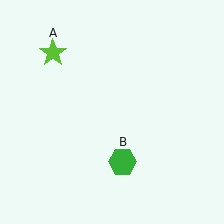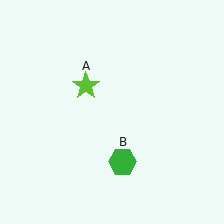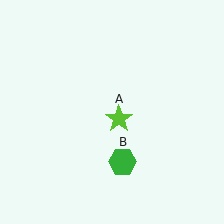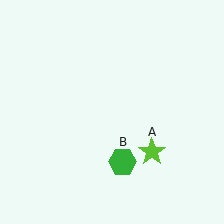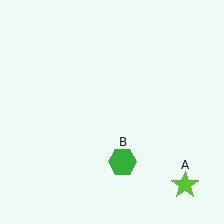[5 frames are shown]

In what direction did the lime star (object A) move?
The lime star (object A) moved down and to the right.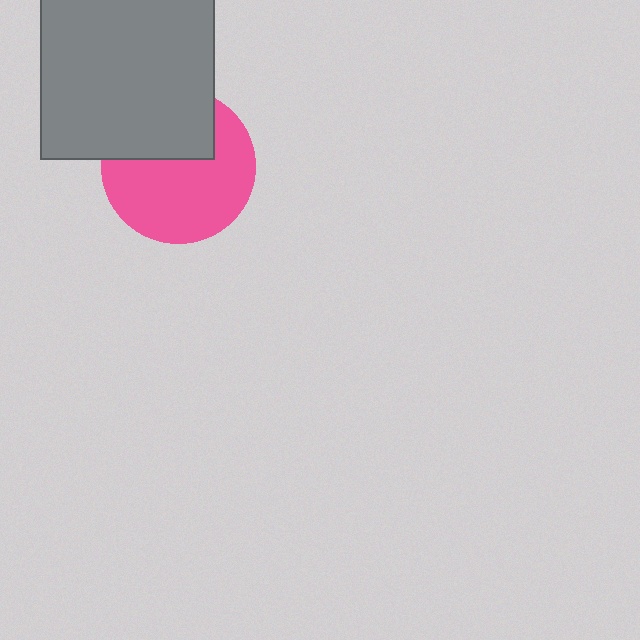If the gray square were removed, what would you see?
You would see the complete pink circle.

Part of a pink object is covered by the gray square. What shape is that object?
It is a circle.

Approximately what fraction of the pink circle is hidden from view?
Roughly 35% of the pink circle is hidden behind the gray square.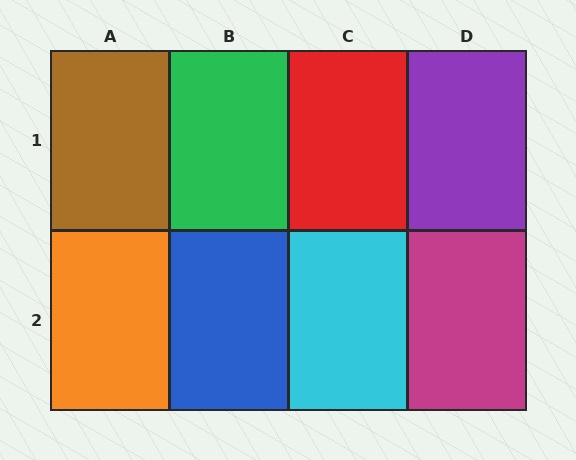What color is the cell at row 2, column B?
Blue.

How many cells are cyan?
1 cell is cyan.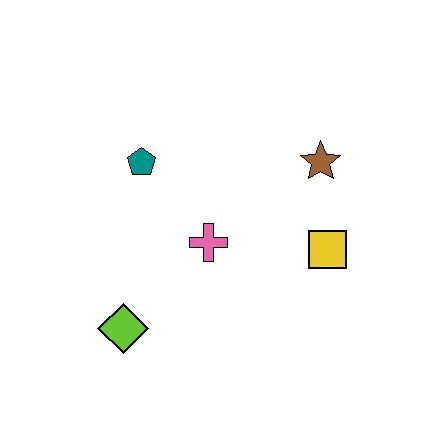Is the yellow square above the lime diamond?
Yes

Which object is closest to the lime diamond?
The pink cross is closest to the lime diamond.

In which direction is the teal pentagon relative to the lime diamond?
The teal pentagon is above the lime diamond.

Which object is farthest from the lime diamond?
The brown star is farthest from the lime diamond.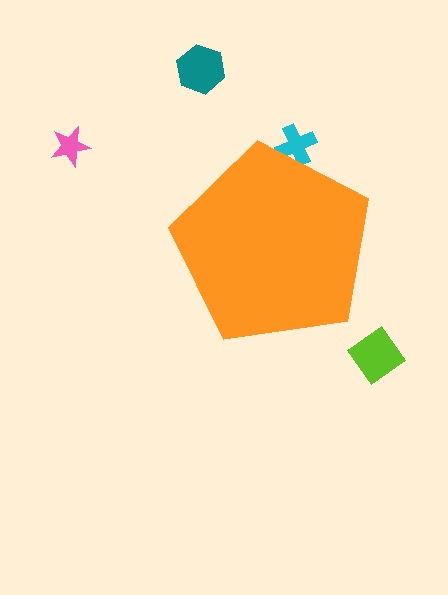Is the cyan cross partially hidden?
Yes, the cyan cross is partially hidden behind the orange pentagon.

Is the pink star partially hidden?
No, the pink star is fully visible.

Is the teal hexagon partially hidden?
No, the teal hexagon is fully visible.